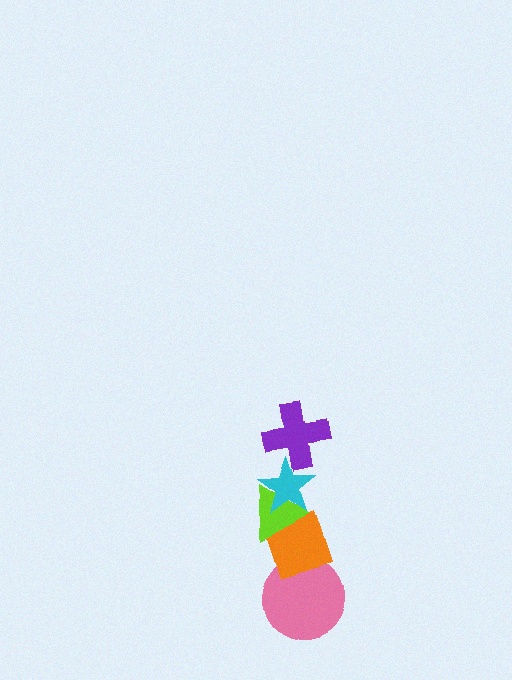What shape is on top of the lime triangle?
The cyan star is on top of the lime triangle.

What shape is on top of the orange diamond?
The lime triangle is on top of the orange diamond.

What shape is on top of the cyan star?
The purple cross is on top of the cyan star.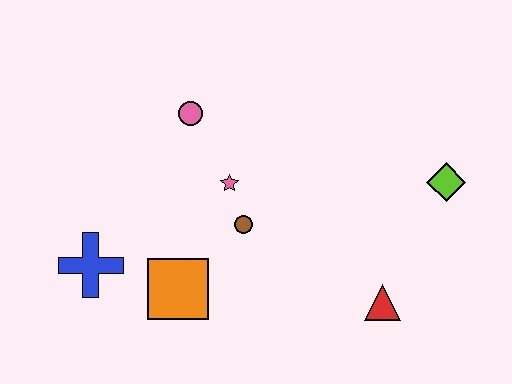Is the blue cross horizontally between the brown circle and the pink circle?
No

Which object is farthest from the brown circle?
The lime diamond is farthest from the brown circle.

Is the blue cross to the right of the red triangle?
No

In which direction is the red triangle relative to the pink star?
The red triangle is to the right of the pink star.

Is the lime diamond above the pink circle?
No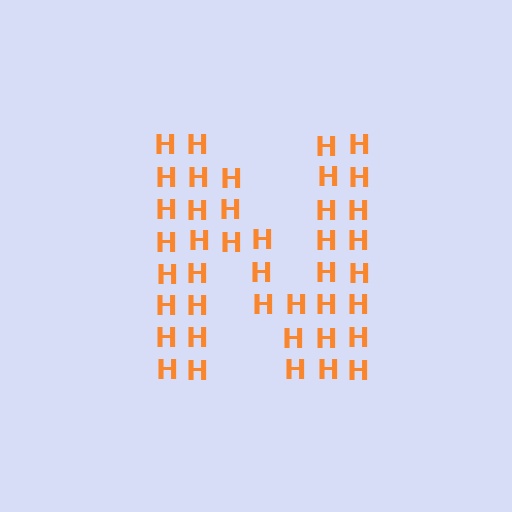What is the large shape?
The large shape is the letter N.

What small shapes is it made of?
It is made of small letter H's.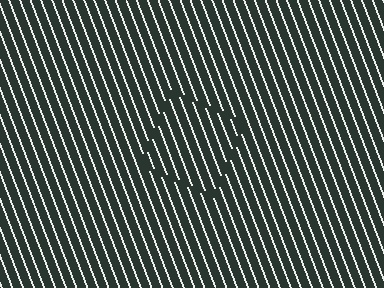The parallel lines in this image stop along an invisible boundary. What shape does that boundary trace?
An illusory square. The interior of the shape contains the same grating, shifted by half a period — the contour is defined by the phase discontinuity where line-ends from the inner and outer gratings abut.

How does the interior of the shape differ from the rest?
The interior of the shape contains the same grating, shifted by half a period — the contour is defined by the phase discontinuity where line-ends from the inner and outer gratings abut.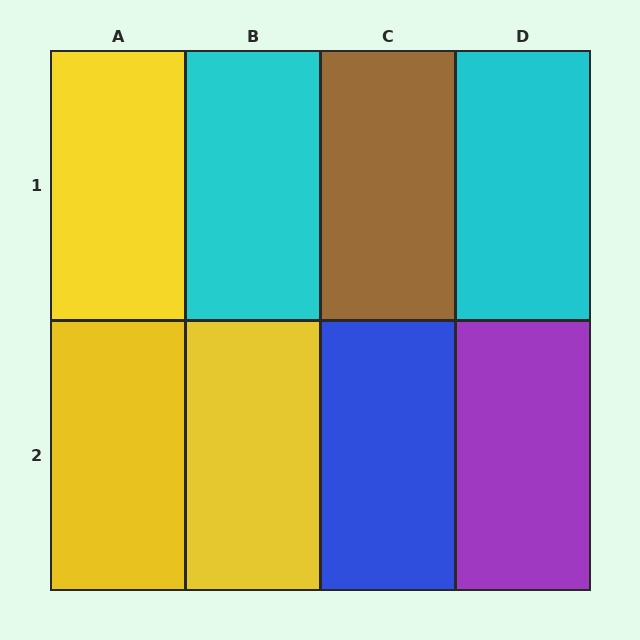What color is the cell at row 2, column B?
Yellow.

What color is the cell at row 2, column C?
Blue.